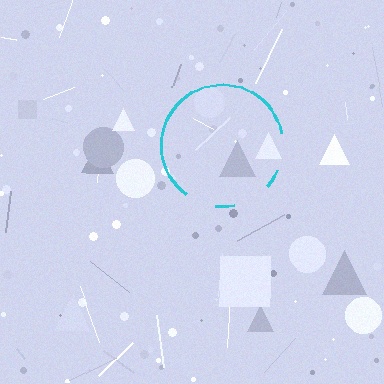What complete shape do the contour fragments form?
The contour fragments form a circle.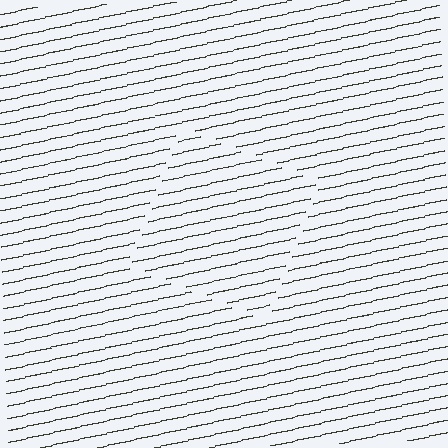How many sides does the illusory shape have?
4 sides — the line-ends trace a square.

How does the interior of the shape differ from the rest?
The interior of the shape contains the same grating, shifted by half a period — the contour is defined by the phase discontinuity where line-ends from the inner and outer gratings abut.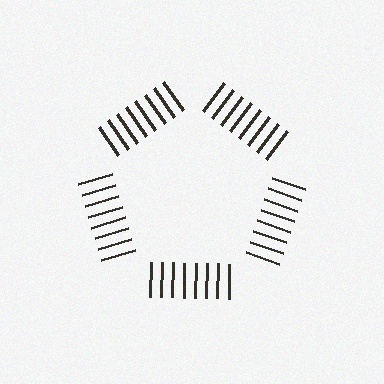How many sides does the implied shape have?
5 sides — the line-ends trace a pentagon.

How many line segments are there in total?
40 — 8 along each of the 5 edges.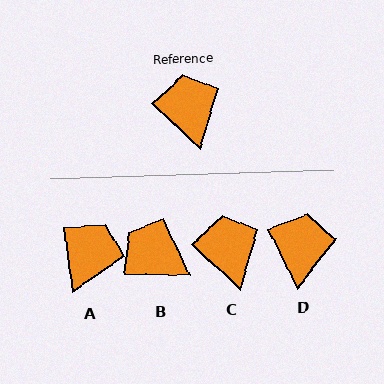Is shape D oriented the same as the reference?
No, it is off by about 21 degrees.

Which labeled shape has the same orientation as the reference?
C.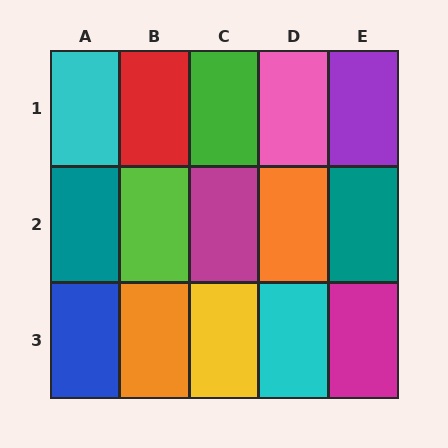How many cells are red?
1 cell is red.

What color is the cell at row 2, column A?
Teal.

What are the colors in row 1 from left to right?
Cyan, red, green, pink, purple.